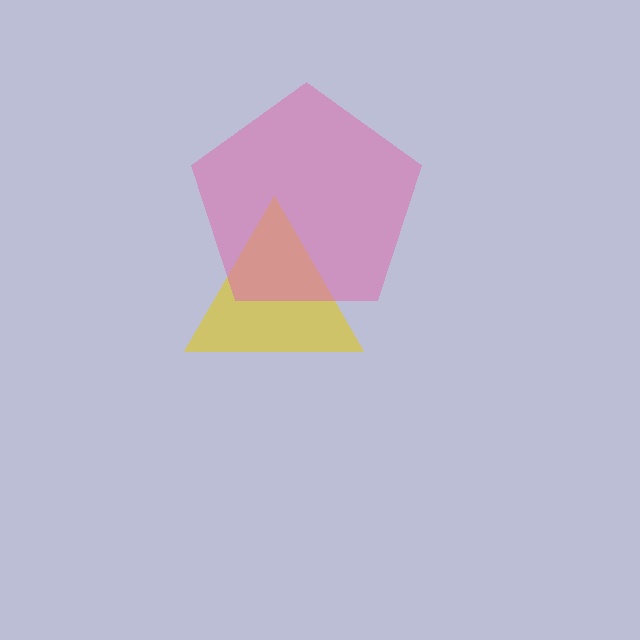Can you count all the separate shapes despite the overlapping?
Yes, there are 2 separate shapes.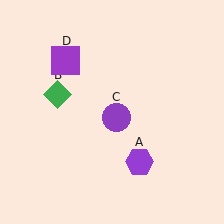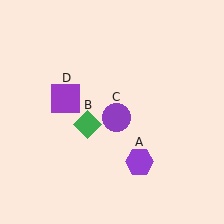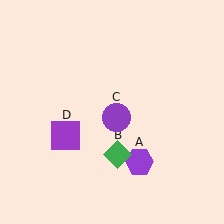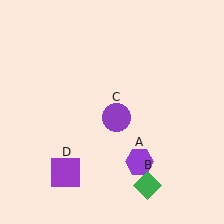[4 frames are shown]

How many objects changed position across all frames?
2 objects changed position: green diamond (object B), purple square (object D).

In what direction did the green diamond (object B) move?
The green diamond (object B) moved down and to the right.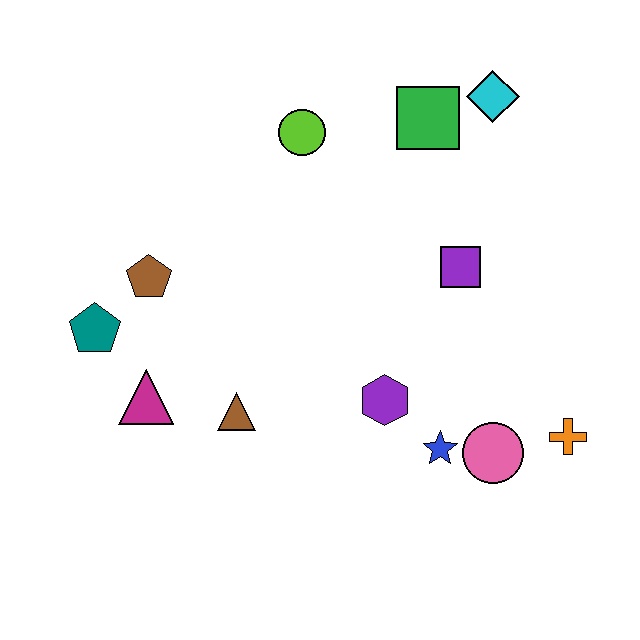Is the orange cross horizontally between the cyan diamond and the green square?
No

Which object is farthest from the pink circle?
The teal pentagon is farthest from the pink circle.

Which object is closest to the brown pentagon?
The teal pentagon is closest to the brown pentagon.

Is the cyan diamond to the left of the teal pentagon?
No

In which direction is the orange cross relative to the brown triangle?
The orange cross is to the right of the brown triangle.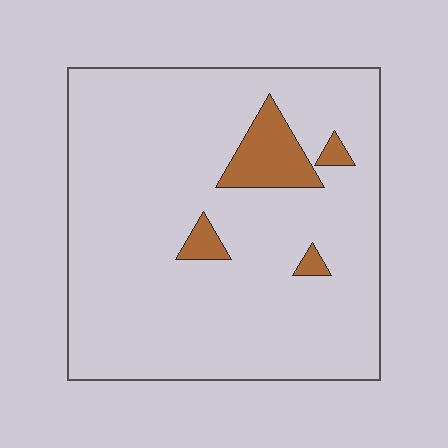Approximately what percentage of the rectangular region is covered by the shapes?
Approximately 10%.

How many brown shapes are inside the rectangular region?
4.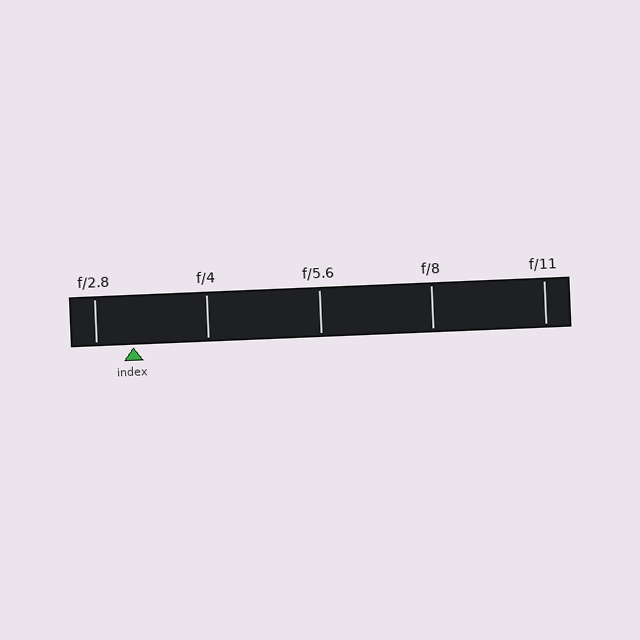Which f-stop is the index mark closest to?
The index mark is closest to f/2.8.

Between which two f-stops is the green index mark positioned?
The index mark is between f/2.8 and f/4.